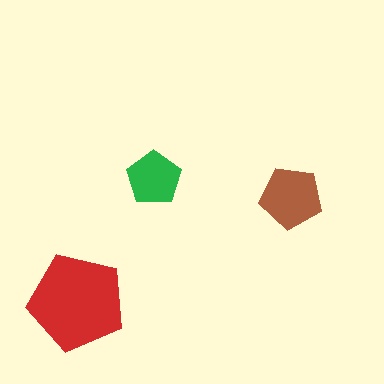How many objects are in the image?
There are 3 objects in the image.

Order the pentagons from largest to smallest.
the red one, the brown one, the green one.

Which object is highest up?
The green pentagon is topmost.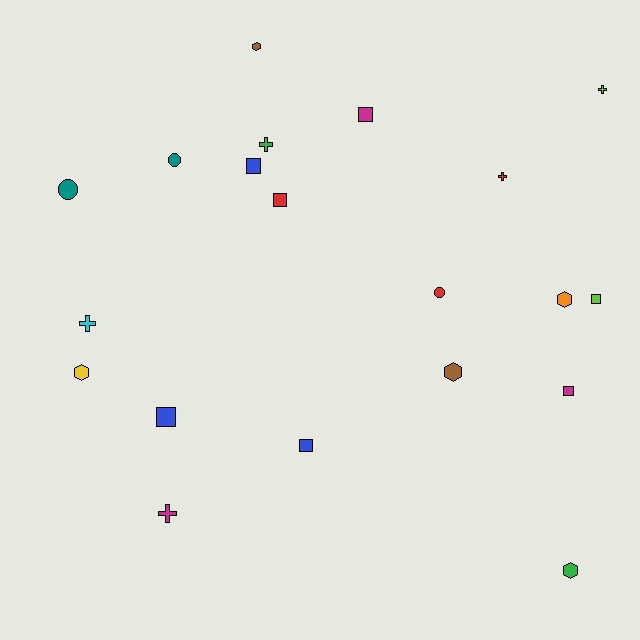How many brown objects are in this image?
There are 2 brown objects.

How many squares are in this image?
There are 7 squares.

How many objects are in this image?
There are 20 objects.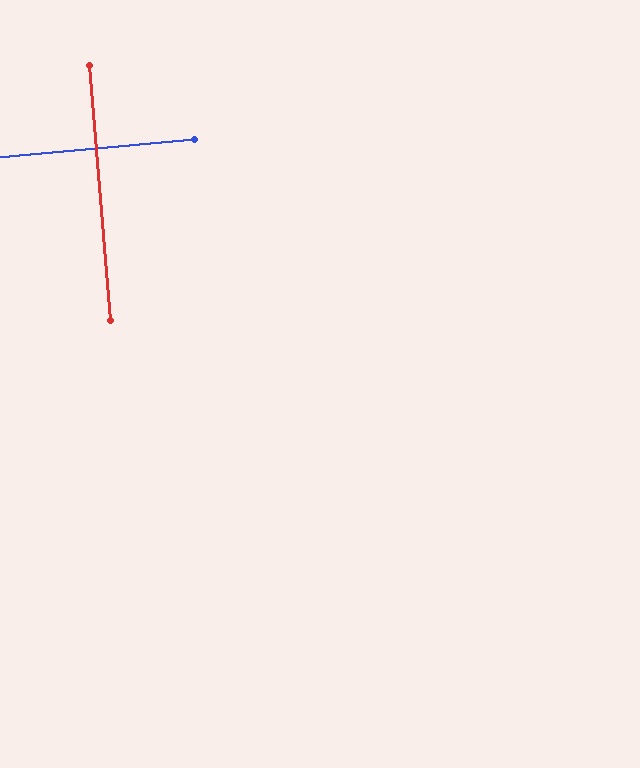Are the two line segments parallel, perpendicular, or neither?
Perpendicular — they meet at approximately 90°.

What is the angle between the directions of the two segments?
Approximately 90 degrees.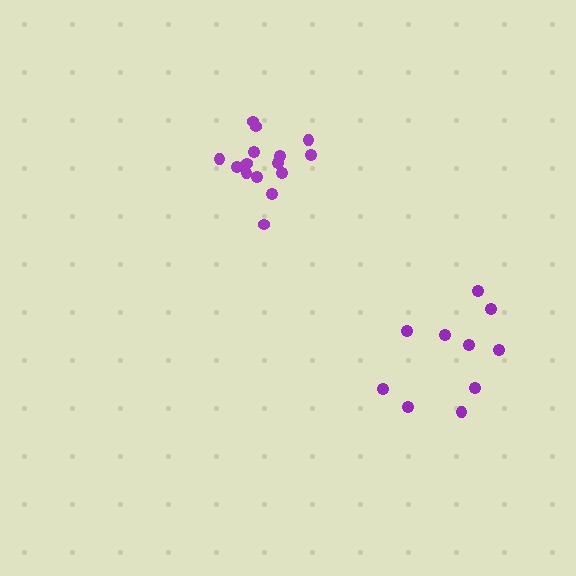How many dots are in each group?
Group 1: 15 dots, Group 2: 10 dots (25 total).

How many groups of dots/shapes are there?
There are 2 groups.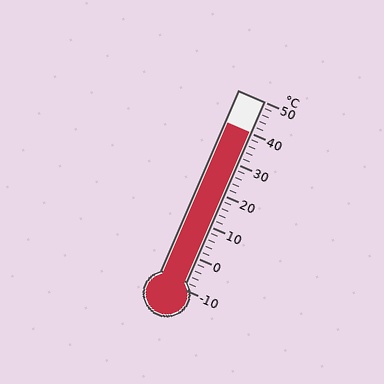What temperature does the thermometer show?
The thermometer shows approximately 40°C.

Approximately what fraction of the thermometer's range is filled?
The thermometer is filled to approximately 85% of its range.